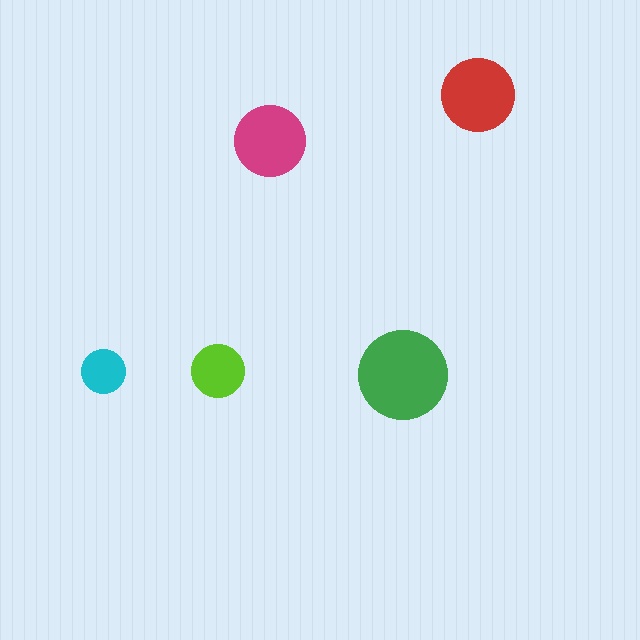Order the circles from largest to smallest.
the green one, the red one, the magenta one, the lime one, the cyan one.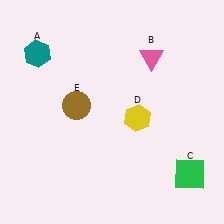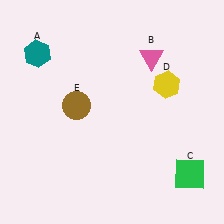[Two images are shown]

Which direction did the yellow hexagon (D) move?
The yellow hexagon (D) moved up.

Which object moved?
The yellow hexagon (D) moved up.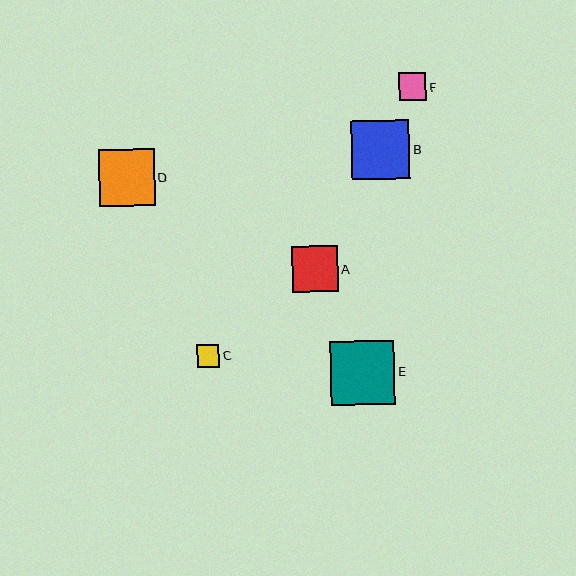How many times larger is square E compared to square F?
Square E is approximately 2.3 times the size of square F.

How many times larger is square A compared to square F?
Square A is approximately 1.7 times the size of square F.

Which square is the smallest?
Square C is the smallest with a size of approximately 22 pixels.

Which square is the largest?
Square E is the largest with a size of approximately 64 pixels.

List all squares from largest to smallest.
From largest to smallest: E, B, D, A, F, C.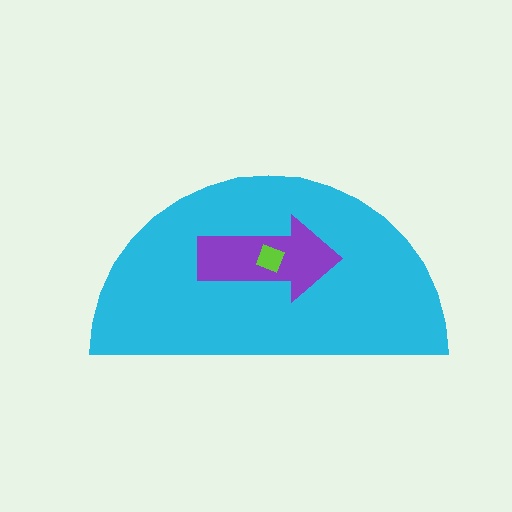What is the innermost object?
The lime diamond.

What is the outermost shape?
The cyan semicircle.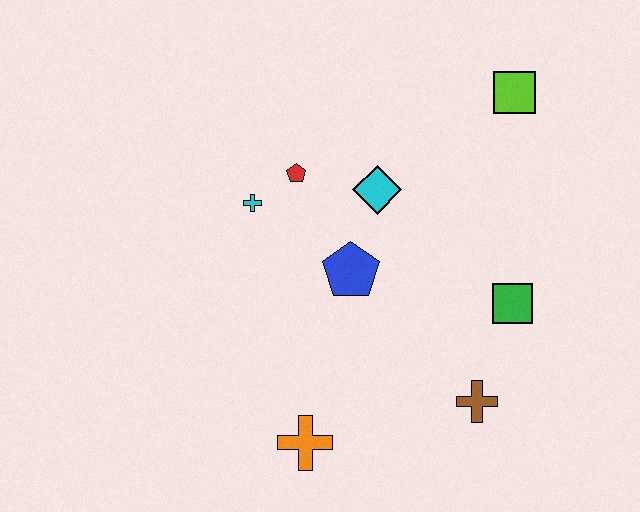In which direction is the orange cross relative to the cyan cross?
The orange cross is below the cyan cross.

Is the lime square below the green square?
No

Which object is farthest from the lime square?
The orange cross is farthest from the lime square.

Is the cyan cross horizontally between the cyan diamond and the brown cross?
No